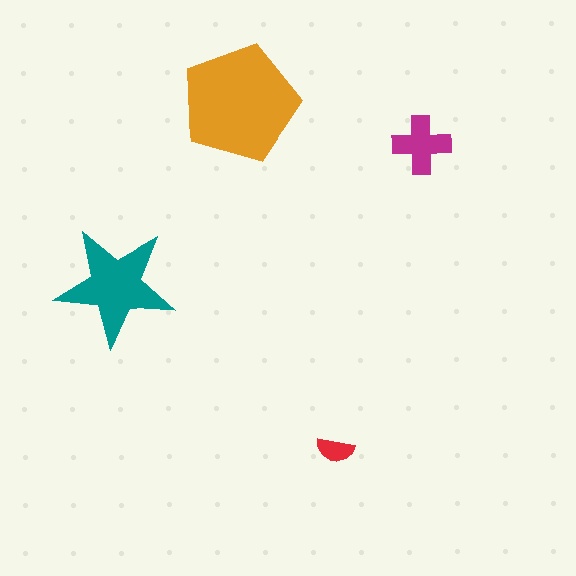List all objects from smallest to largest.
The red semicircle, the magenta cross, the teal star, the orange pentagon.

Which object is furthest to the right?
The magenta cross is rightmost.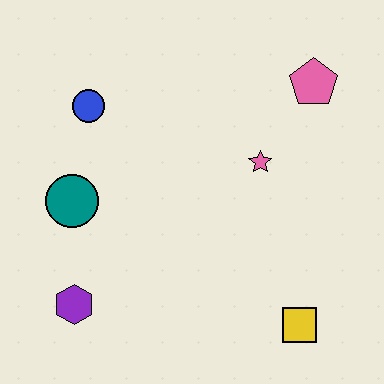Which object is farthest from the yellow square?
The blue circle is farthest from the yellow square.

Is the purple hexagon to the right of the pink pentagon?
No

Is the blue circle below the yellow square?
No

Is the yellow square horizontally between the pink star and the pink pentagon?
Yes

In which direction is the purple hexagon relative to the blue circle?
The purple hexagon is below the blue circle.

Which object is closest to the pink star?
The pink pentagon is closest to the pink star.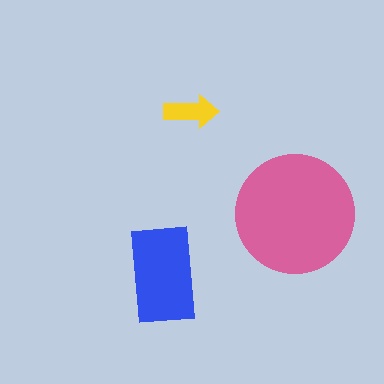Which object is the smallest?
The yellow arrow.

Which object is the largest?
The pink circle.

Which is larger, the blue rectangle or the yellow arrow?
The blue rectangle.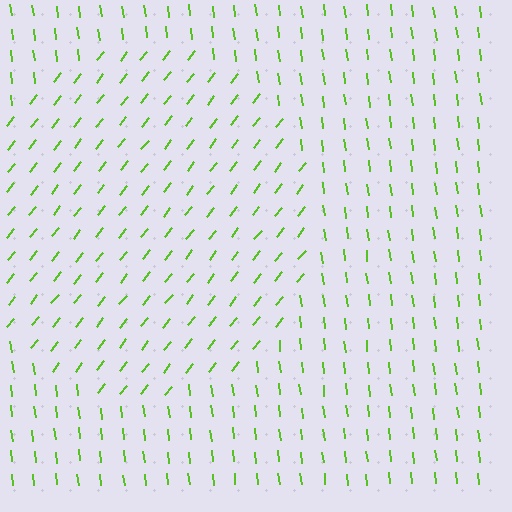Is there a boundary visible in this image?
Yes, there is a texture boundary formed by a change in line orientation.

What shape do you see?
I see a circle.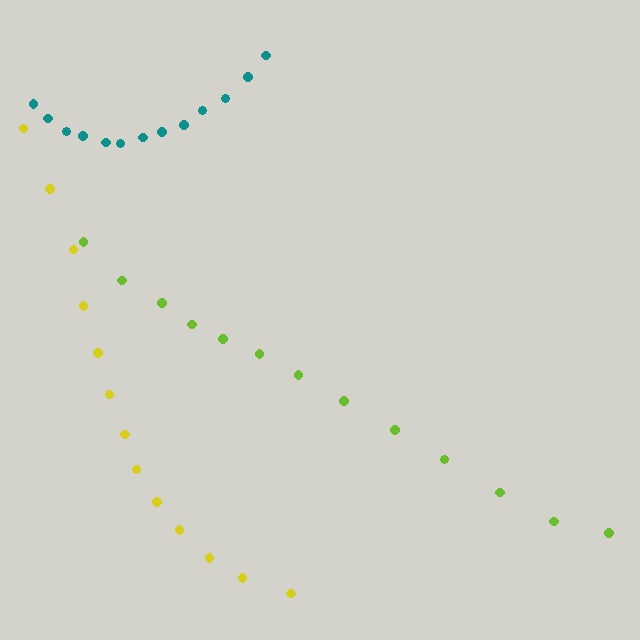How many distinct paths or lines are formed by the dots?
There are 3 distinct paths.